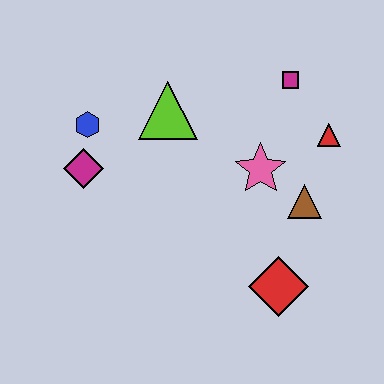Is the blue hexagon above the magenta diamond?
Yes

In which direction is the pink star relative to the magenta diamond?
The pink star is to the right of the magenta diamond.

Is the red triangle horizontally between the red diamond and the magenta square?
No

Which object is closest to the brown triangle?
The pink star is closest to the brown triangle.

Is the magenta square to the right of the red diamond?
Yes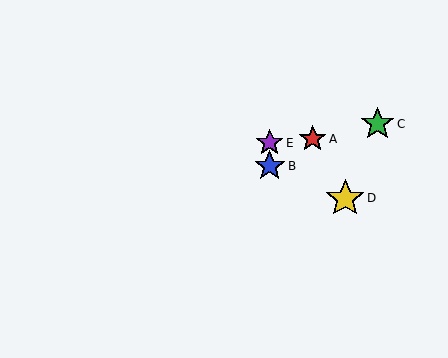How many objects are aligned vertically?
2 objects (B, E) are aligned vertically.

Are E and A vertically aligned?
No, E is at x≈270 and A is at x≈313.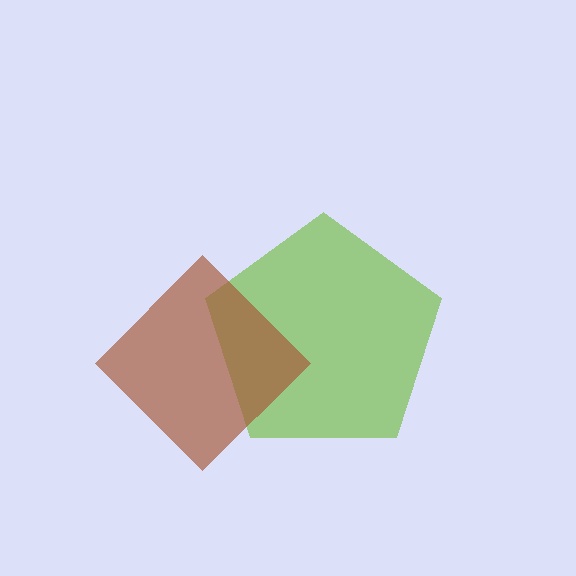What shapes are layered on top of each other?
The layered shapes are: a lime pentagon, a brown diamond.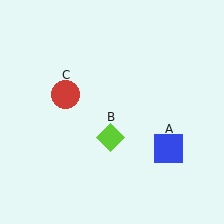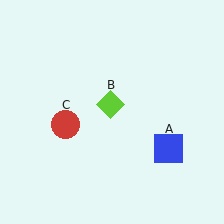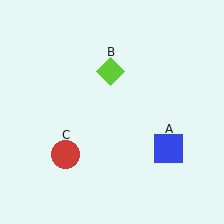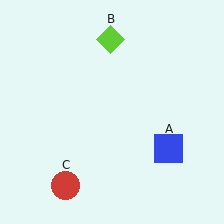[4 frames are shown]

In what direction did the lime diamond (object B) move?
The lime diamond (object B) moved up.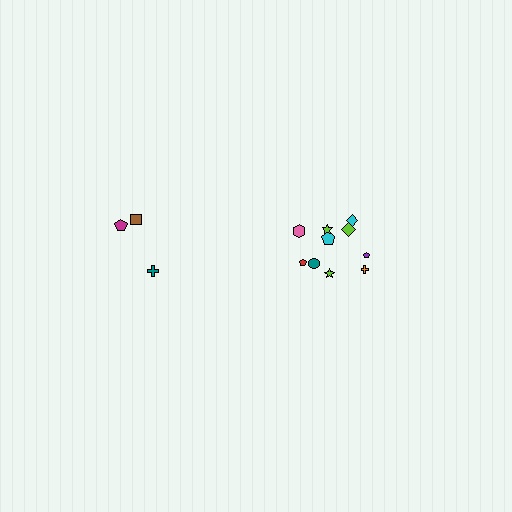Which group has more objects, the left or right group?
The right group.